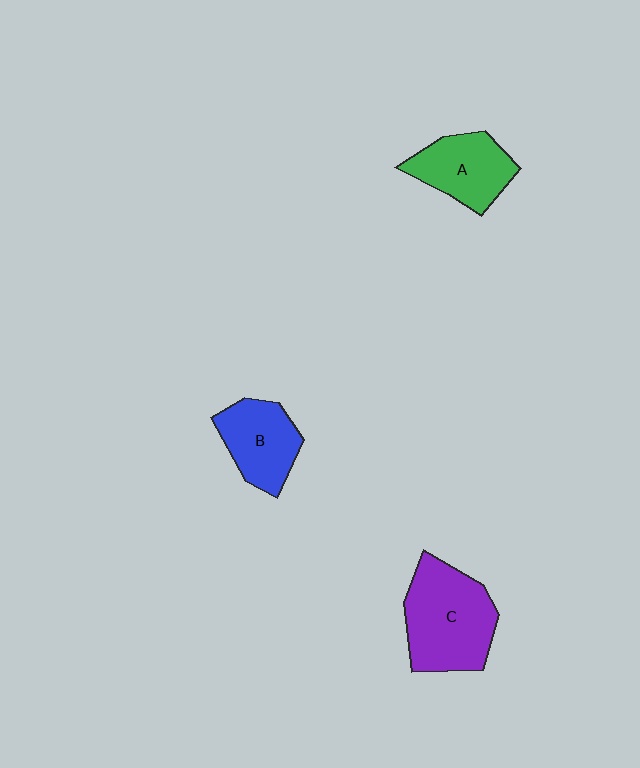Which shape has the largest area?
Shape C (purple).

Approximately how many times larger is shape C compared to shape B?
Approximately 1.5 times.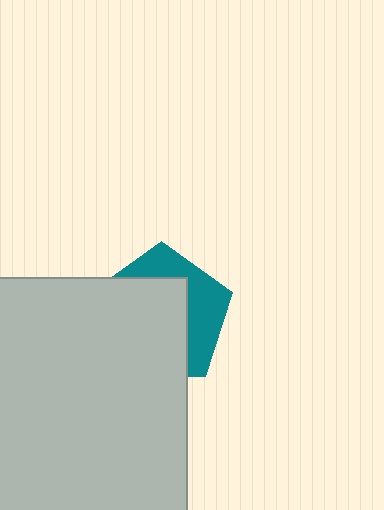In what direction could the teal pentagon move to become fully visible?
The teal pentagon could move toward the upper-right. That would shift it out from behind the light gray rectangle entirely.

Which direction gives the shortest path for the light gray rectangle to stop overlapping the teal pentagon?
Moving toward the lower-left gives the shortest separation.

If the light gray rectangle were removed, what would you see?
You would see the complete teal pentagon.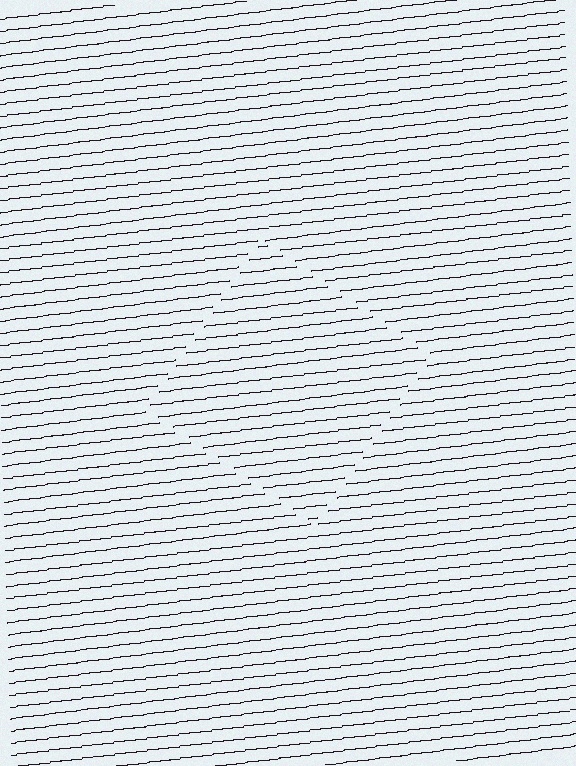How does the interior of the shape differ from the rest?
The interior of the shape contains the same grating, shifted by half a period — the contour is defined by the phase discontinuity where line-ends from the inner and outer gratings abut.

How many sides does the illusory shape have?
4 sides — the line-ends trace a square.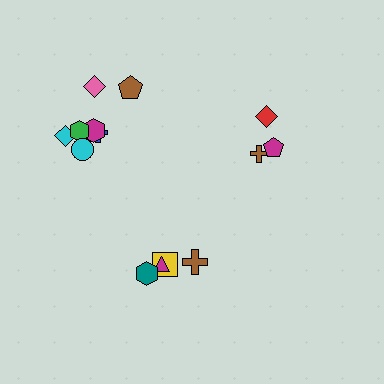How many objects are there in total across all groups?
There are 14 objects.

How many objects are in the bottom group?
There are 4 objects.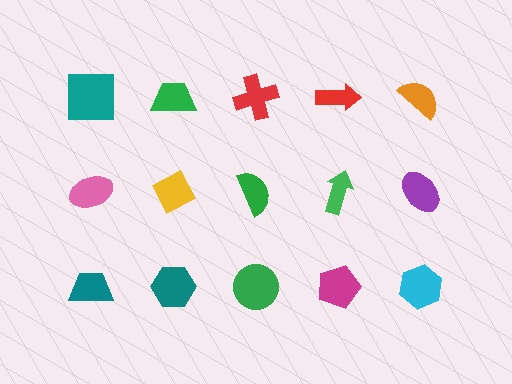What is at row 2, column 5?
A purple ellipse.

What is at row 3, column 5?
A cyan hexagon.